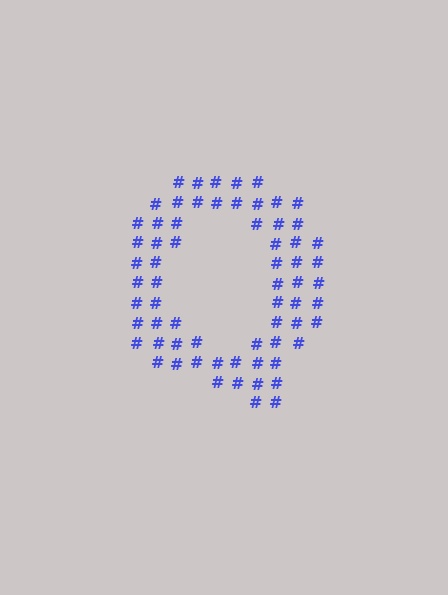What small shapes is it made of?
It is made of small hash symbols.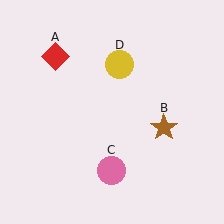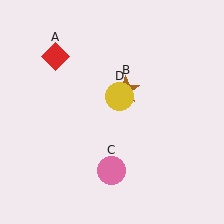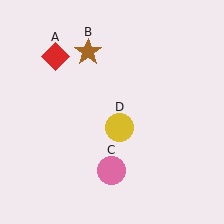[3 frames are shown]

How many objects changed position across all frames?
2 objects changed position: brown star (object B), yellow circle (object D).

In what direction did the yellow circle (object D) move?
The yellow circle (object D) moved down.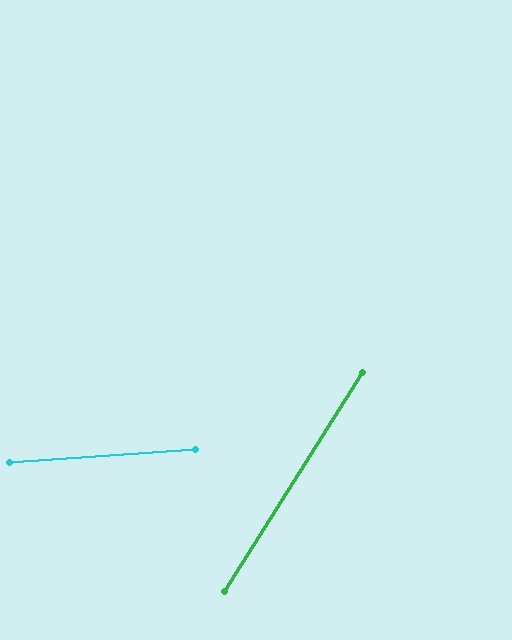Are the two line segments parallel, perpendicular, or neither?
Neither parallel nor perpendicular — they differ by about 54°.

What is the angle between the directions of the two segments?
Approximately 54 degrees.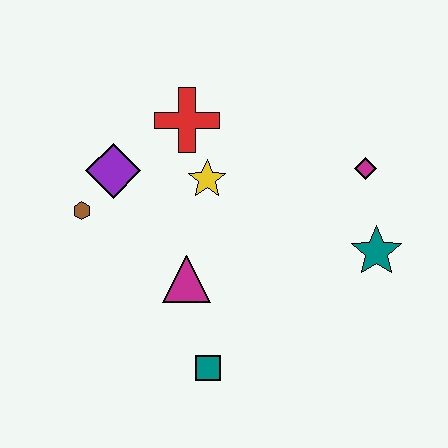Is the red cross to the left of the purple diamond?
No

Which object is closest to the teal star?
The magenta diamond is closest to the teal star.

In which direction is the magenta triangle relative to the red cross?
The magenta triangle is below the red cross.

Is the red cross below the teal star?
No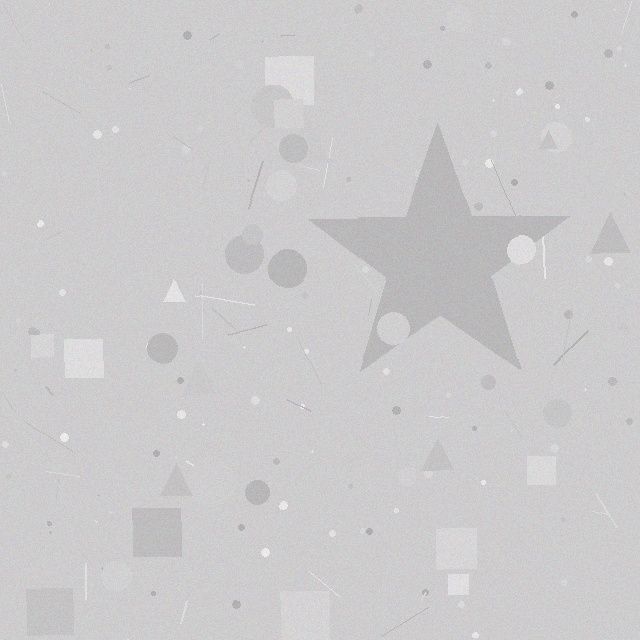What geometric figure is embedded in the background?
A star is embedded in the background.